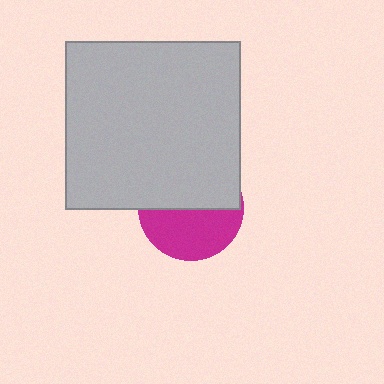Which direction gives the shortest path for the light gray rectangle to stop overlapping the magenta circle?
Moving up gives the shortest separation.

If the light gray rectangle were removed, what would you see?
You would see the complete magenta circle.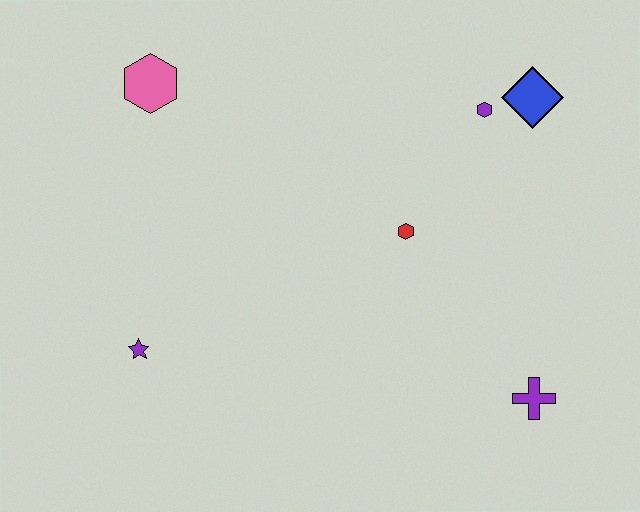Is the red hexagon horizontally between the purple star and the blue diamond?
Yes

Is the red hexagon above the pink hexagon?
No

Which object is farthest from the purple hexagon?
The purple star is farthest from the purple hexagon.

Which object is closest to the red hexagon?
The purple hexagon is closest to the red hexagon.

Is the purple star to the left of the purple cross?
Yes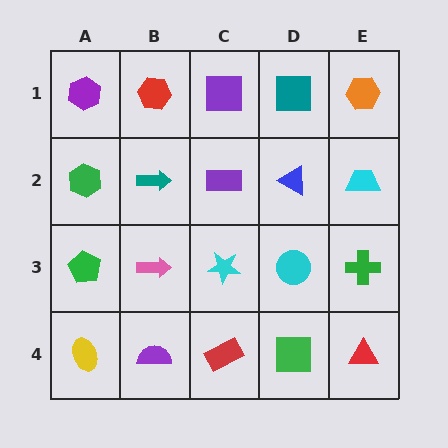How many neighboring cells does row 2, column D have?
4.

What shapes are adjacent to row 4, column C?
A cyan star (row 3, column C), a purple semicircle (row 4, column B), a green square (row 4, column D).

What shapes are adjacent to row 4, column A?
A green pentagon (row 3, column A), a purple semicircle (row 4, column B).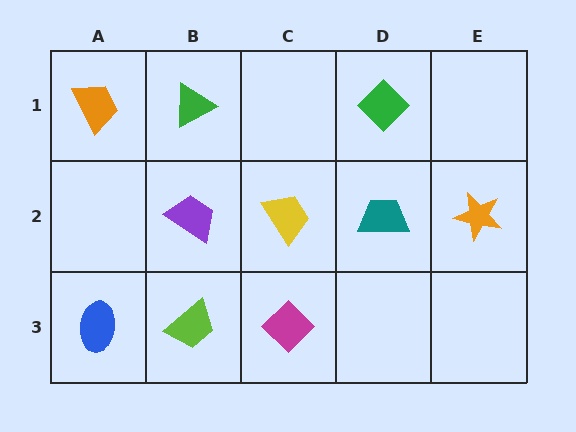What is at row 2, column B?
A purple trapezoid.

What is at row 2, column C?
A yellow trapezoid.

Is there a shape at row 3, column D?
No, that cell is empty.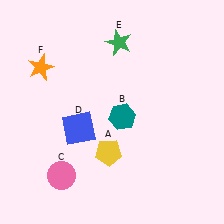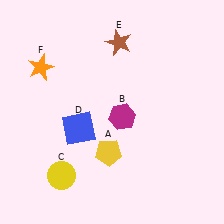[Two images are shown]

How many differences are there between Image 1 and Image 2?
There are 3 differences between the two images.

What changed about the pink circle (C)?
In Image 1, C is pink. In Image 2, it changed to yellow.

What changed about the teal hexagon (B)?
In Image 1, B is teal. In Image 2, it changed to magenta.